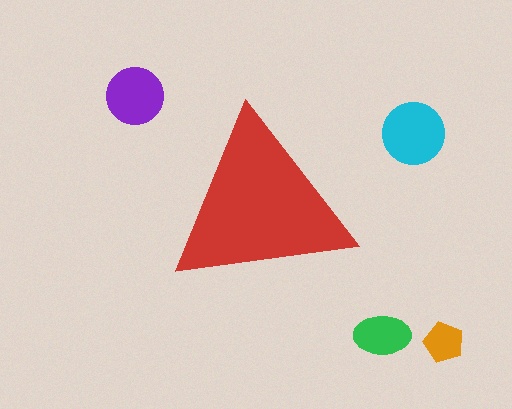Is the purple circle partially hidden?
No, the purple circle is fully visible.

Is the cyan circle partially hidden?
No, the cyan circle is fully visible.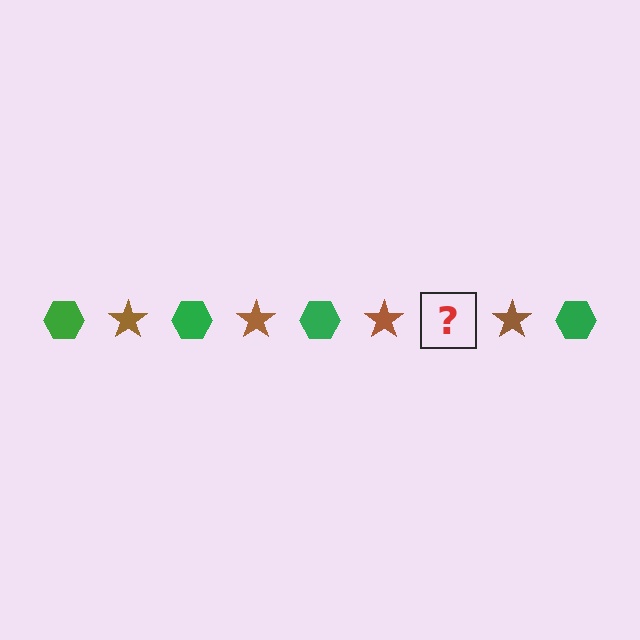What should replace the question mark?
The question mark should be replaced with a green hexagon.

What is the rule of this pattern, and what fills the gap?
The rule is that the pattern alternates between green hexagon and brown star. The gap should be filled with a green hexagon.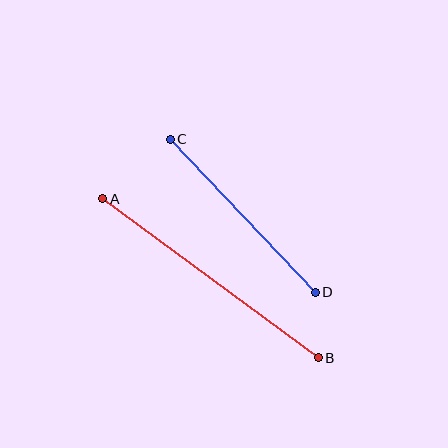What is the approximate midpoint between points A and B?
The midpoint is at approximately (211, 278) pixels.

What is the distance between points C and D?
The distance is approximately 211 pixels.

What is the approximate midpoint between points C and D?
The midpoint is at approximately (243, 216) pixels.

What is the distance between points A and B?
The distance is approximately 268 pixels.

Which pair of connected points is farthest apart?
Points A and B are farthest apart.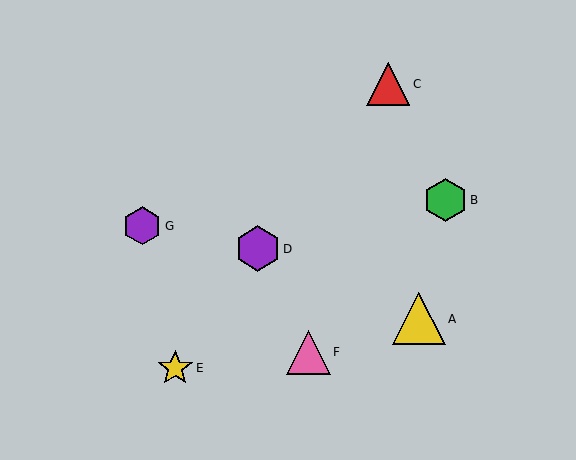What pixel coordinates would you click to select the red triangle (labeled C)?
Click at (388, 84) to select the red triangle C.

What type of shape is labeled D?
Shape D is a purple hexagon.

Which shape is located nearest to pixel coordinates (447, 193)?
The green hexagon (labeled B) at (445, 200) is nearest to that location.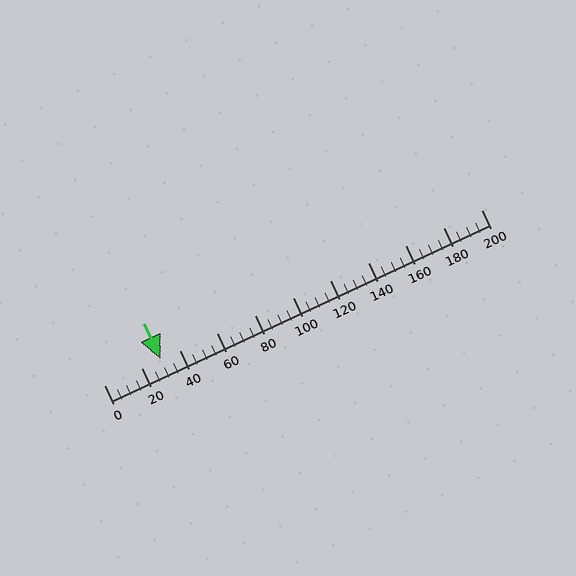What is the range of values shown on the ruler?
The ruler shows values from 0 to 200.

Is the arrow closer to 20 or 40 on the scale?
The arrow is closer to 40.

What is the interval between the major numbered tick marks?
The major tick marks are spaced 20 units apart.